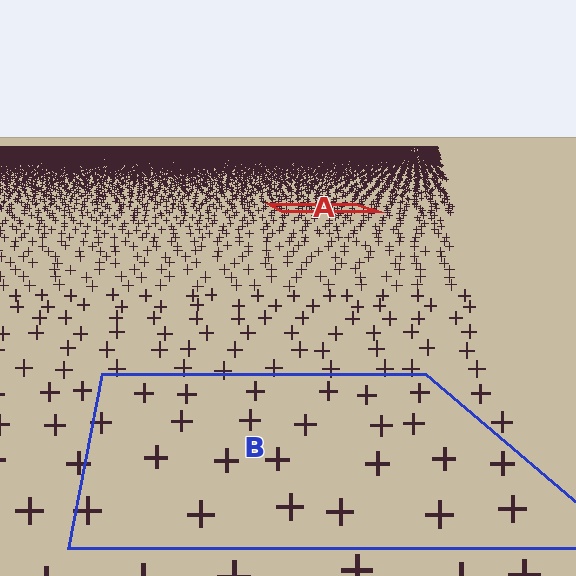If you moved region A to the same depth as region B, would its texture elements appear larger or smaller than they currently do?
They would appear larger. At a closer depth, the same texture elements are projected at a bigger on-screen size.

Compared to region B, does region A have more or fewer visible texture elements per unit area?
Region A has more texture elements per unit area — they are packed more densely because it is farther away.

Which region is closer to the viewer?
Region B is closer. The texture elements there are larger and more spread out.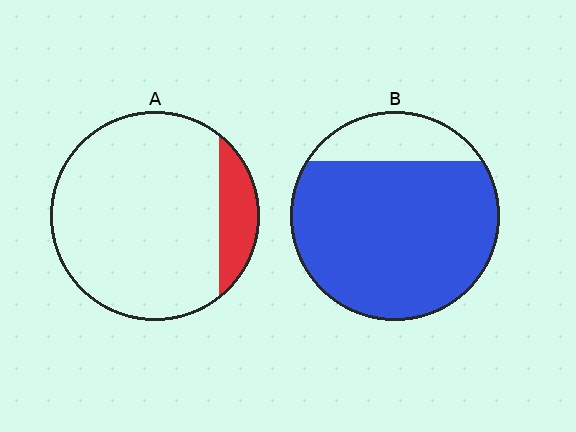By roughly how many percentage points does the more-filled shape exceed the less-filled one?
By roughly 70 percentage points (B over A).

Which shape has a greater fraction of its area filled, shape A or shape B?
Shape B.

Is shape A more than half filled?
No.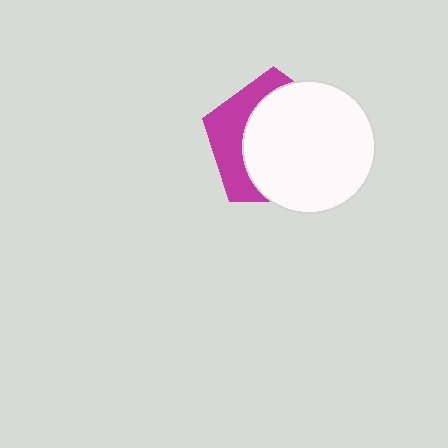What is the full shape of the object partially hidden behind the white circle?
The partially hidden object is a magenta pentagon.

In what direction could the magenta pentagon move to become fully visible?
The magenta pentagon could move left. That would shift it out from behind the white circle entirely.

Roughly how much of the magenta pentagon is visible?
A small part of it is visible (roughly 33%).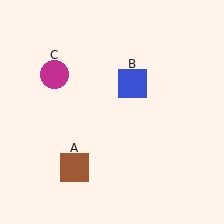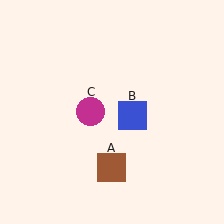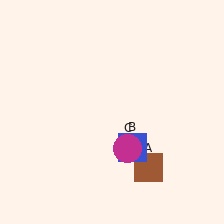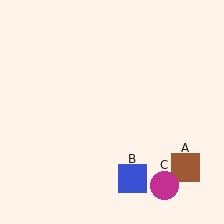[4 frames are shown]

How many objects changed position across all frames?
3 objects changed position: brown square (object A), blue square (object B), magenta circle (object C).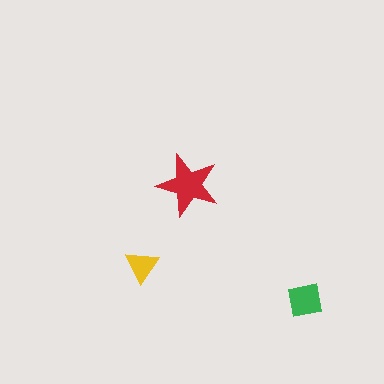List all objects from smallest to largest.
The yellow triangle, the green square, the red star.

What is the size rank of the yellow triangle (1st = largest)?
3rd.